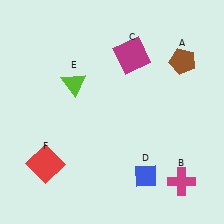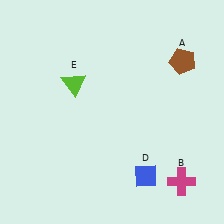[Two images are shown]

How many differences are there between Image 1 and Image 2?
There are 2 differences between the two images.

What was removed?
The magenta square (C), the red square (F) were removed in Image 2.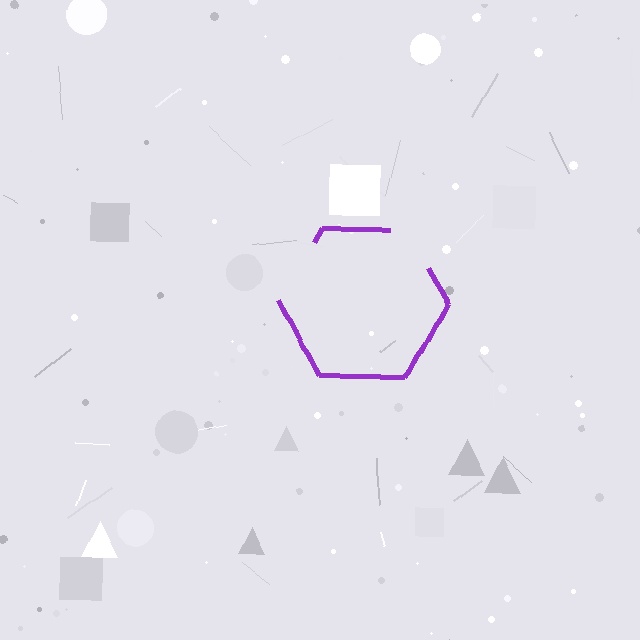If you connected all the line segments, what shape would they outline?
They would outline a hexagon.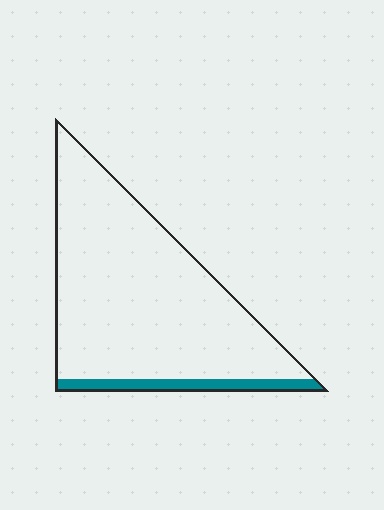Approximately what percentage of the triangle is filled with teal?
Approximately 10%.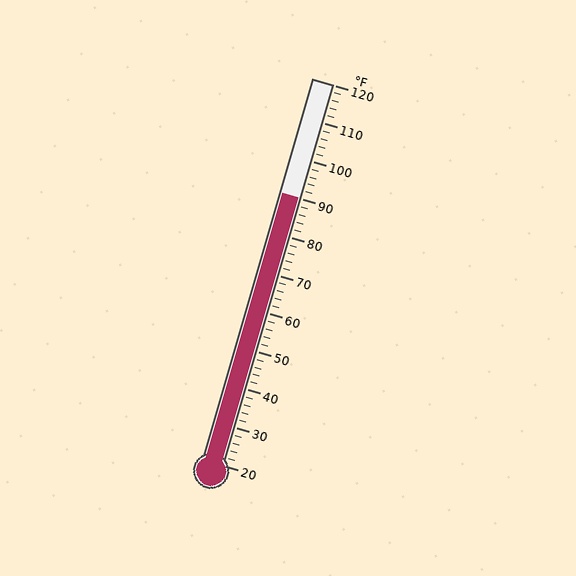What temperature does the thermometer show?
The thermometer shows approximately 90°F.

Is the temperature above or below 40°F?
The temperature is above 40°F.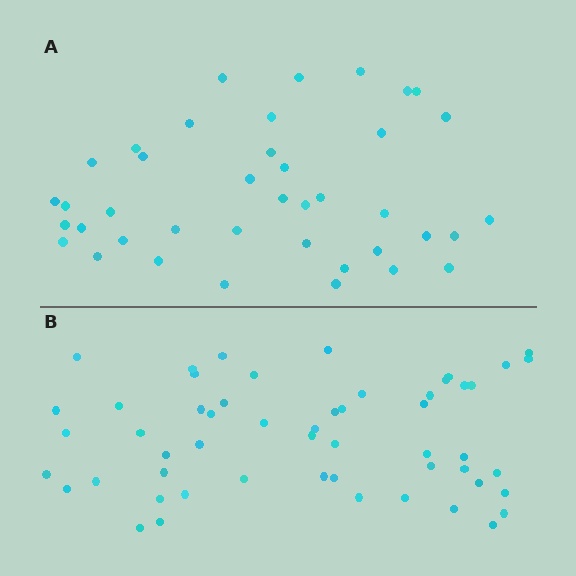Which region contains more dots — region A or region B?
Region B (the bottom region) has more dots.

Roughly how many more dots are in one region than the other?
Region B has approximately 15 more dots than region A.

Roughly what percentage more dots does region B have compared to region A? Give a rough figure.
About 35% more.